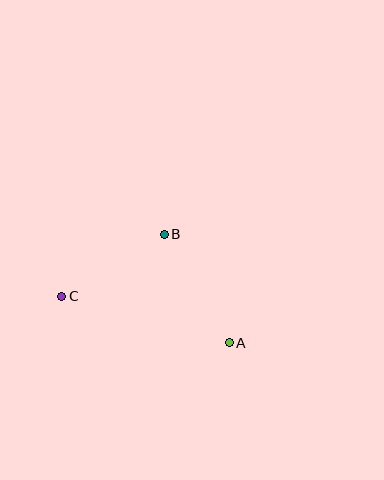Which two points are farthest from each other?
Points A and C are farthest from each other.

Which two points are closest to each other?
Points B and C are closest to each other.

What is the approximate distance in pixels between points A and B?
The distance between A and B is approximately 127 pixels.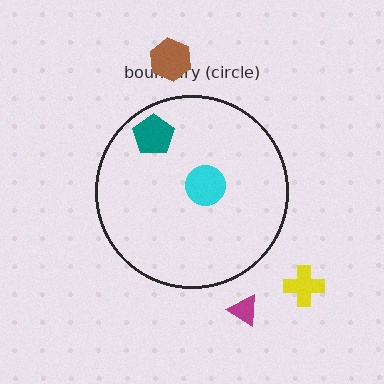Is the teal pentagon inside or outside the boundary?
Inside.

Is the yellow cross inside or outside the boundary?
Outside.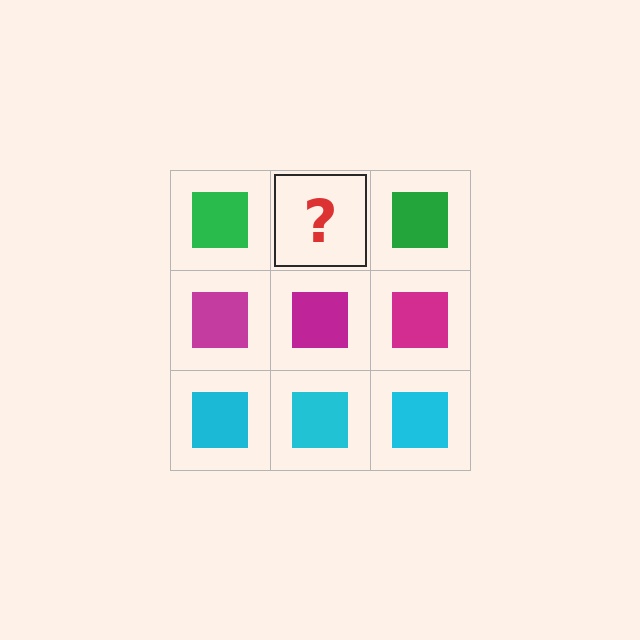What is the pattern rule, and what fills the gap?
The rule is that each row has a consistent color. The gap should be filled with a green square.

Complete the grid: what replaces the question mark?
The question mark should be replaced with a green square.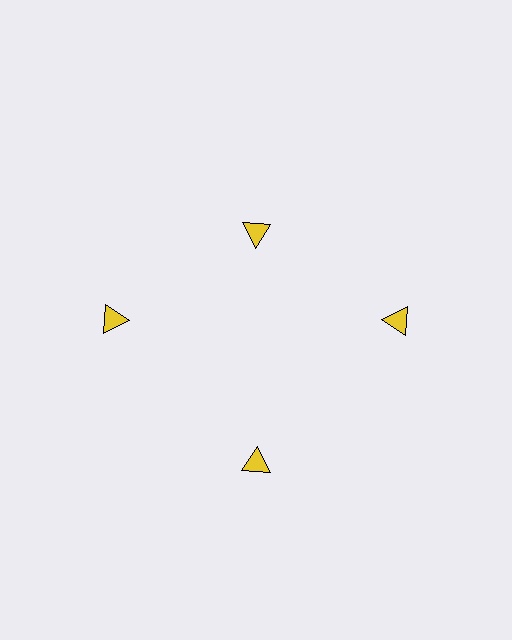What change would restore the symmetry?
The symmetry would be restored by moving it outward, back onto the ring so that all 4 triangles sit at equal angles and equal distance from the center.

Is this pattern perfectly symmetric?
No. The 4 yellow triangles are arranged in a ring, but one element near the 12 o'clock position is pulled inward toward the center, breaking the 4-fold rotational symmetry.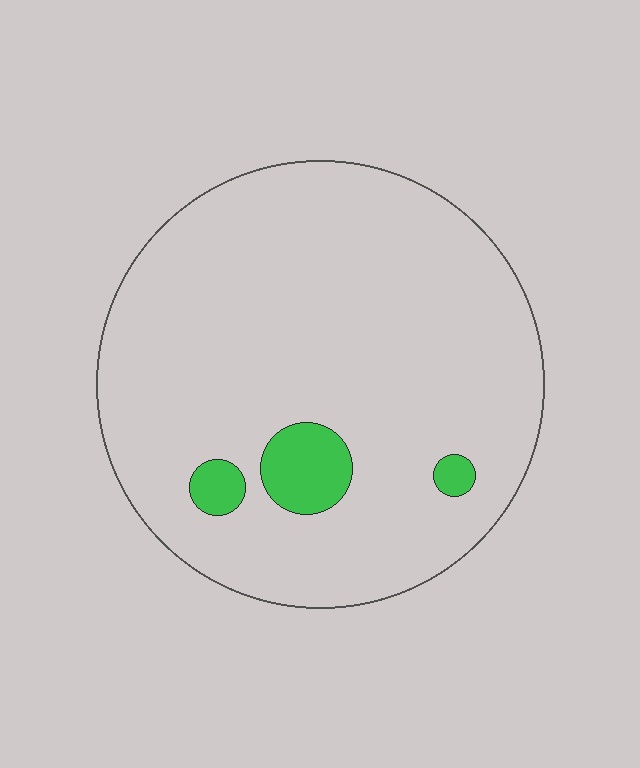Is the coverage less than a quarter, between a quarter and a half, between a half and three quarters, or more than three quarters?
Less than a quarter.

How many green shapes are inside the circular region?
3.